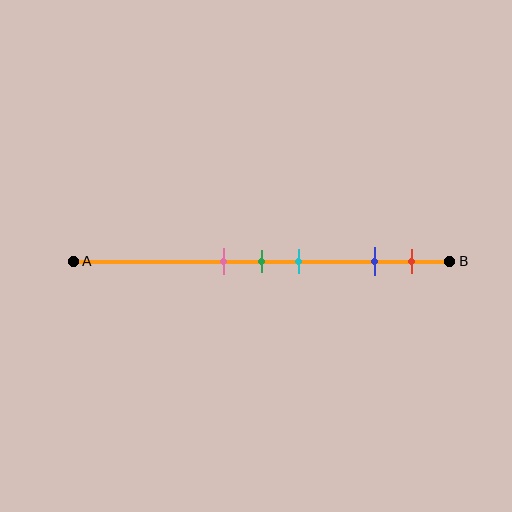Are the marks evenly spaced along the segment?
No, the marks are not evenly spaced.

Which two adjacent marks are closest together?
The pink and green marks are the closest adjacent pair.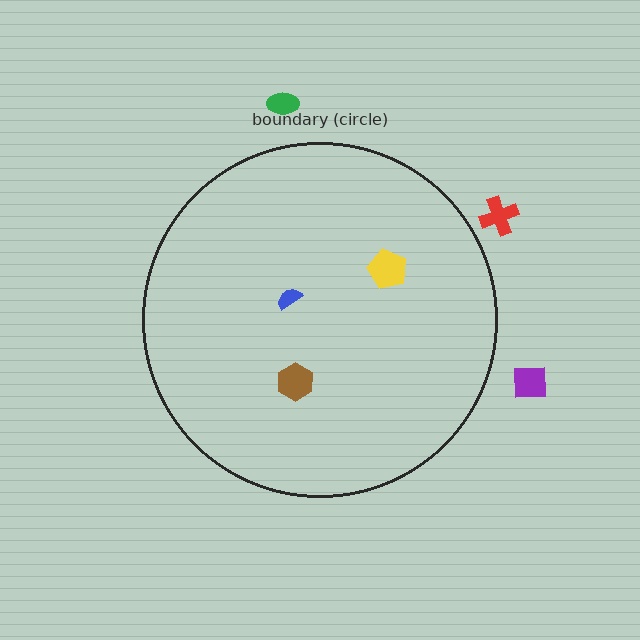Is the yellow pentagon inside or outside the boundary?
Inside.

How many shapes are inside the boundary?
3 inside, 3 outside.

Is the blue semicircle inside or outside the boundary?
Inside.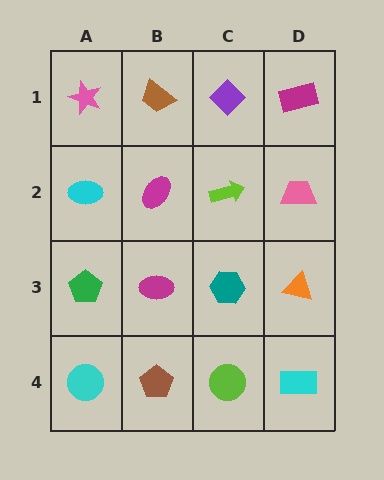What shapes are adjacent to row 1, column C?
A lime arrow (row 2, column C), a brown trapezoid (row 1, column B), a magenta rectangle (row 1, column D).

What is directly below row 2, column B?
A magenta ellipse.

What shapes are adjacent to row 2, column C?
A purple diamond (row 1, column C), a teal hexagon (row 3, column C), a magenta ellipse (row 2, column B), a pink trapezoid (row 2, column D).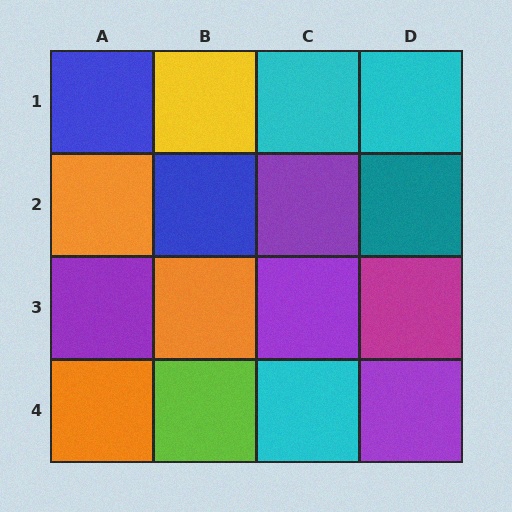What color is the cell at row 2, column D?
Teal.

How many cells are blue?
2 cells are blue.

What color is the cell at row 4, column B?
Lime.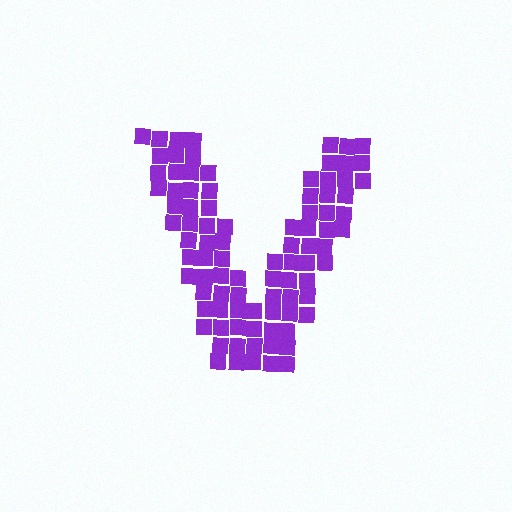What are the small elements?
The small elements are squares.